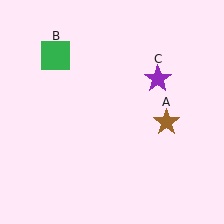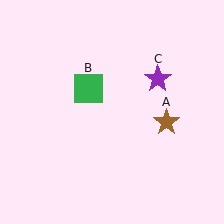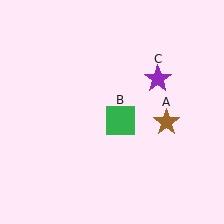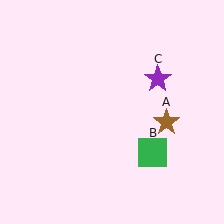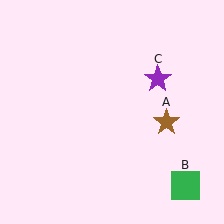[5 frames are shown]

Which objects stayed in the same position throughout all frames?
Brown star (object A) and purple star (object C) remained stationary.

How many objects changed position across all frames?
1 object changed position: green square (object B).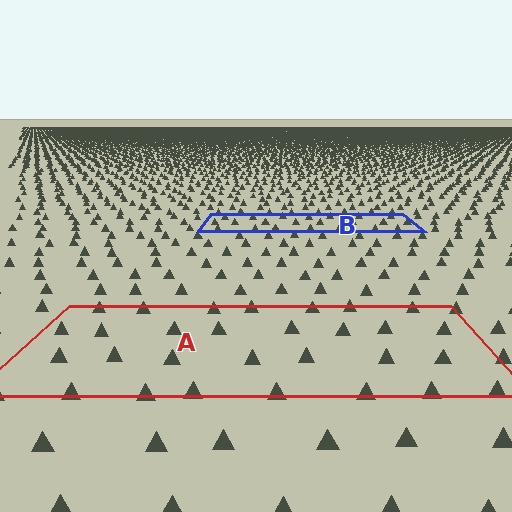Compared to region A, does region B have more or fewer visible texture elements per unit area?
Region B has more texture elements per unit area — they are packed more densely because it is farther away.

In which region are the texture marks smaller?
The texture marks are smaller in region B, because it is farther away.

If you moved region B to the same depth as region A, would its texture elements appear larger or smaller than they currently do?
They would appear larger. At a closer depth, the same texture elements are projected at a bigger on-screen size.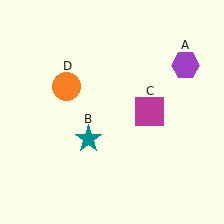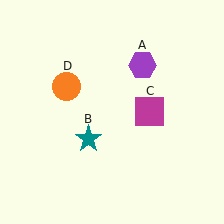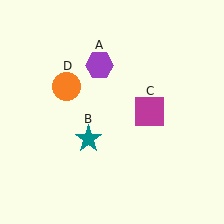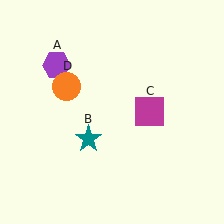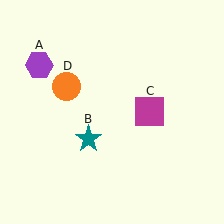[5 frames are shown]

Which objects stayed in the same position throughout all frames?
Teal star (object B) and magenta square (object C) and orange circle (object D) remained stationary.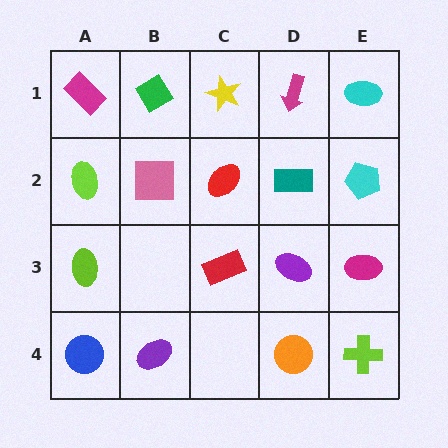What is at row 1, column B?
A green diamond.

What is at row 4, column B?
A purple ellipse.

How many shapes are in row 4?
4 shapes.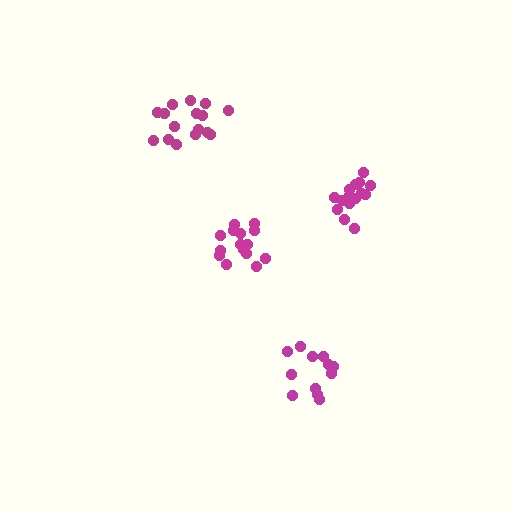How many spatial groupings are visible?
There are 4 spatial groupings.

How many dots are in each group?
Group 1: 16 dots, Group 2: 16 dots, Group 3: 12 dots, Group 4: 15 dots (59 total).